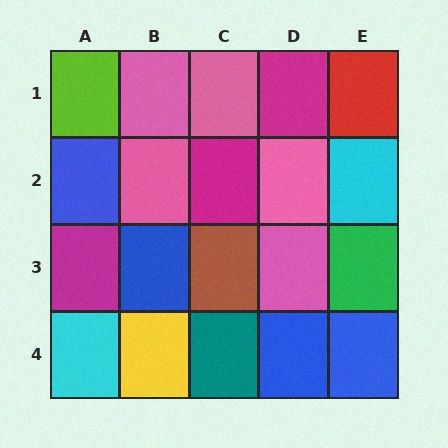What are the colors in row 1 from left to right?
Lime, pink, pink, magenta, red.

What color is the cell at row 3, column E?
Green.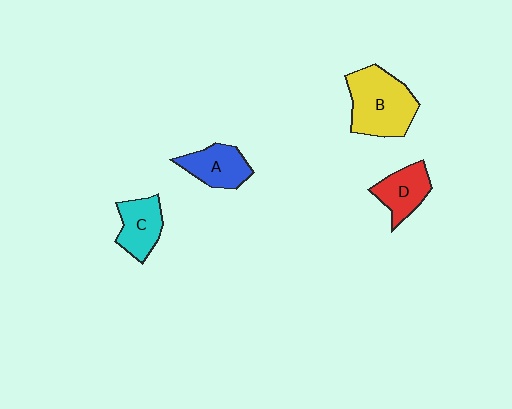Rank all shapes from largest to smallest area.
From largest to smallest: B (yellow), A (blue), C (cyan), D (red).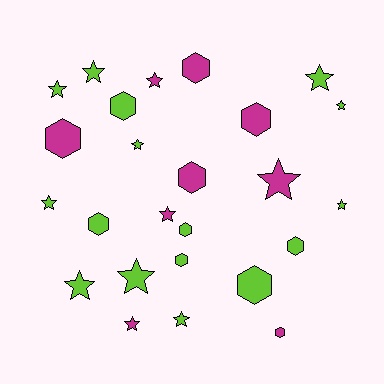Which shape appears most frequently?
Star, with 14 objects.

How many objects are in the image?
There are 25 objects.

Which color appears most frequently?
Lime, with 16 objects.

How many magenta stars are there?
There are 4 magenta stars.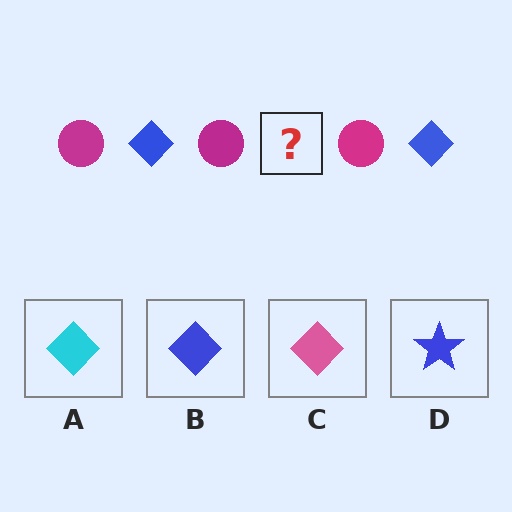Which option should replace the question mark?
Option B.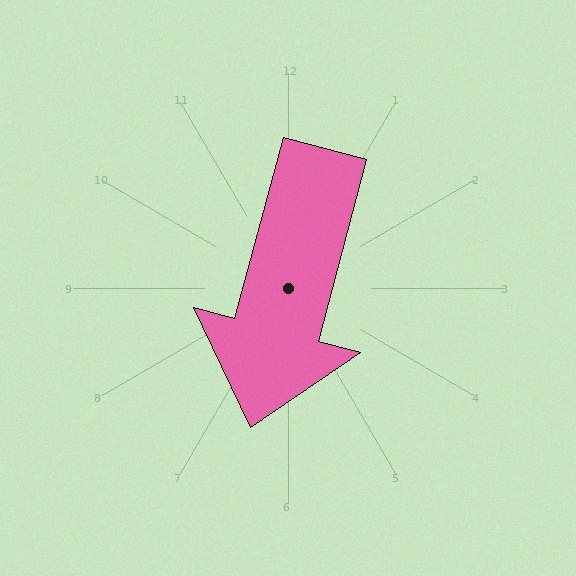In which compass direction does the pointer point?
South.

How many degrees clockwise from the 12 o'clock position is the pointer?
Approximately 195 degrees.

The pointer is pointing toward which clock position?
Roughly 6 o'clock.